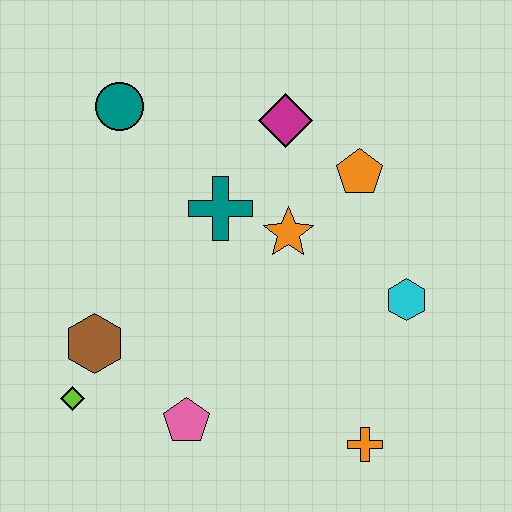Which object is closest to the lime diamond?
The brown hexagon is closest to the lime diamond.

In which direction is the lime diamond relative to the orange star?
The lime diamond is to the left of the orange star.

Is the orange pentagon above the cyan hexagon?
Yes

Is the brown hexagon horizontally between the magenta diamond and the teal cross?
No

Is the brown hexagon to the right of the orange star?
No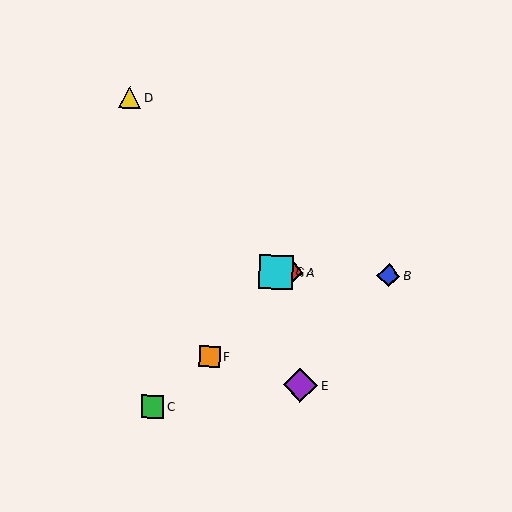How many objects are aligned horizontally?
3 objects (A, B, G) are aligned horizontally.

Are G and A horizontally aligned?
Yes, both are at y≈272.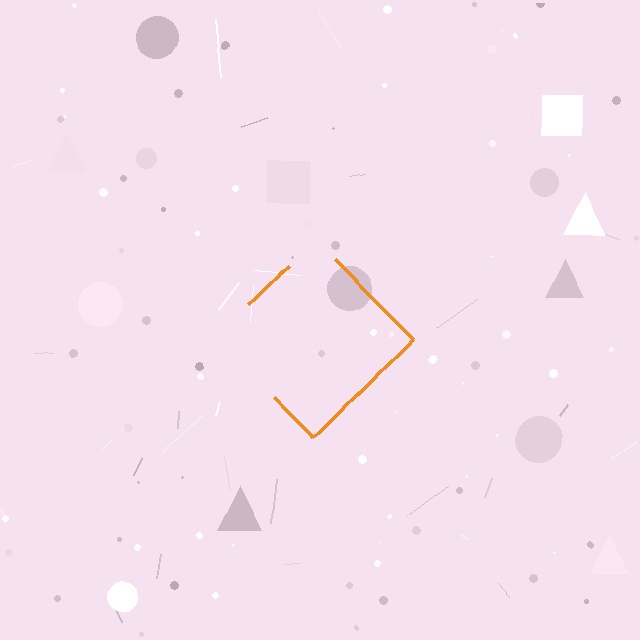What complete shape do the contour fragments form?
The contour fragments form a diamond.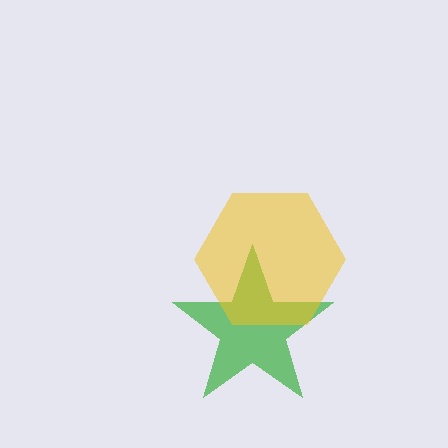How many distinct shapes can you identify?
There are 2 distinct shapes: a green star, a yellow hexagon.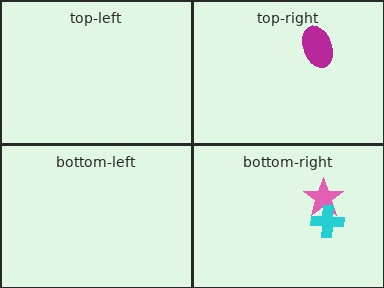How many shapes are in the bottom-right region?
2.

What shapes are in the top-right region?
The magenta ellipse.